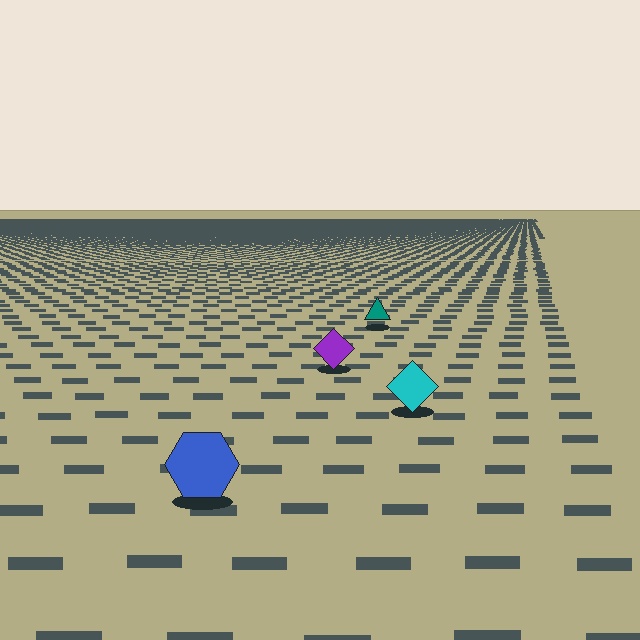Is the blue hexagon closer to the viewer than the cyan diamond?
Yes. The blue hexagon is closer — you can tell from the texture gradient: the ground texture is coarser near it.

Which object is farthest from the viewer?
The teal triangle is farthest from the viewer. It appears smaller and the ground texture around it is denser.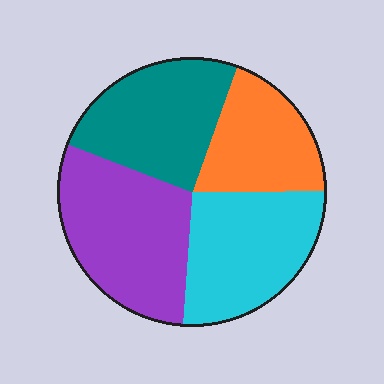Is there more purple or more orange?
Purple.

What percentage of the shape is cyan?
Cyan takes up between a quarter and a half of the shape.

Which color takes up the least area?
Orange, at roughly 20%.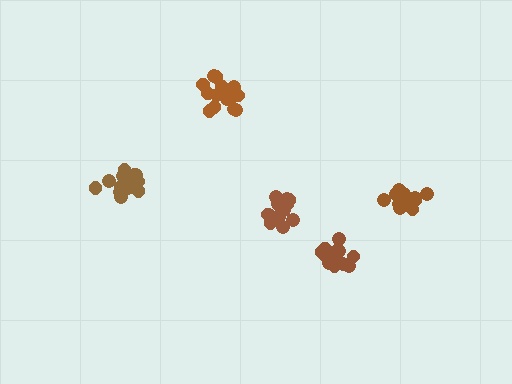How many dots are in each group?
Group 1: 12 dots, Group 2: 18 dots, Group 3: 14 dots, Group 4: 13 dots, Group 5: 14 dots (71 total).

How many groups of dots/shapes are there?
There are 5 groups.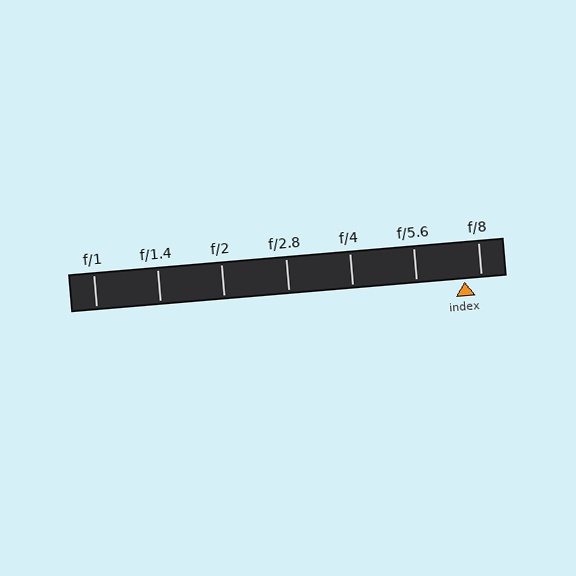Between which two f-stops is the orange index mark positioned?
The index mark is between f/5.6 and f/8.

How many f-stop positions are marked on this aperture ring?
There are 7 f-stop positions marked.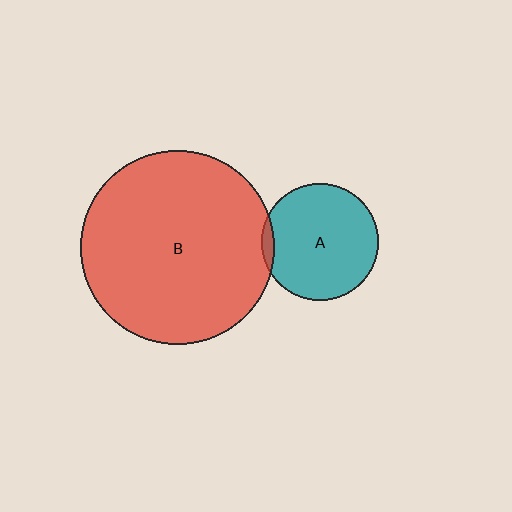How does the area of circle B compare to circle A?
Approximately 2.8 times.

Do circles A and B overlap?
Yes.